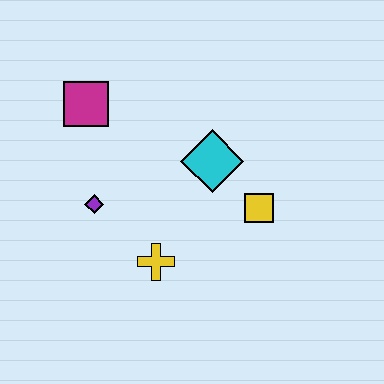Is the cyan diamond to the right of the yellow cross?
Yes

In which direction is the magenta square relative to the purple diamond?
The magenta square is above the purple diamond.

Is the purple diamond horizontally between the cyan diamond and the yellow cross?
No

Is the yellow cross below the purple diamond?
Yes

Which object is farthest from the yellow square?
The magenta square is farthest from the yellow square.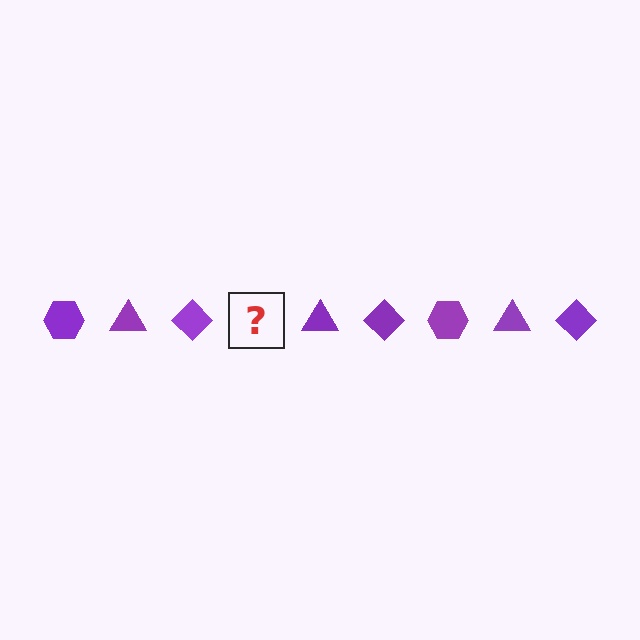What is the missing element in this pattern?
The missing element is a purple hexagon.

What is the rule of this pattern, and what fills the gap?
The rule is that the pattern cycles through hexagon, triangle, diamond shapes in purple. The gap should be filled with a purple hexagon.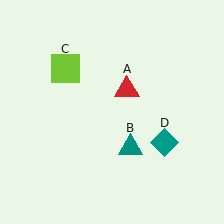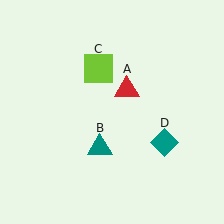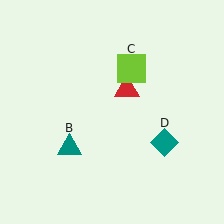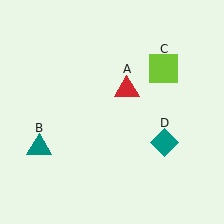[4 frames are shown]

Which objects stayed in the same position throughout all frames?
Red triangle (object A) and teal diamond (object D) remained stationary.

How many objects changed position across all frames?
2 objects changed position: teal triangle (object B), lime square (object C).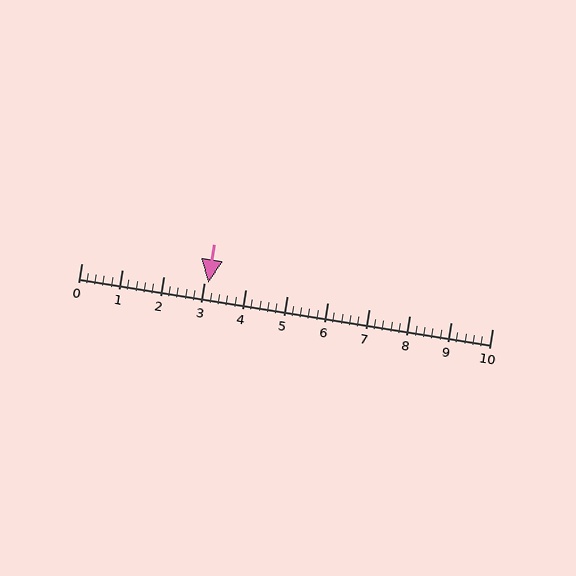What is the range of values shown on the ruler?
The ruler shows values from 0 to 10.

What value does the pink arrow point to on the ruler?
The pink arrow points to approximately 3.1.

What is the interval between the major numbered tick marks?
The major tick marks are spaced 1 units apart.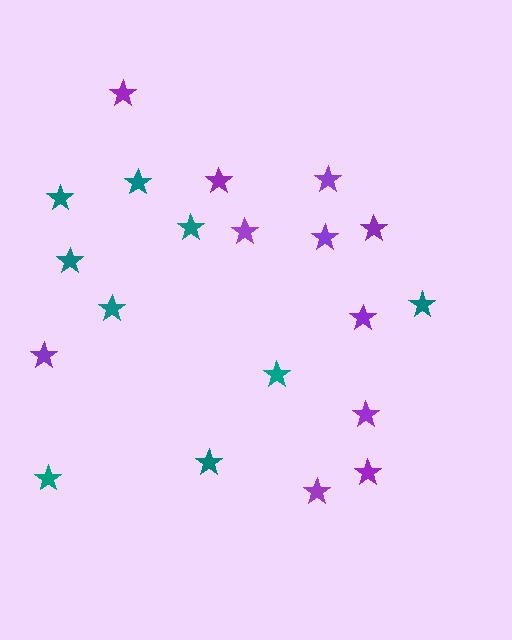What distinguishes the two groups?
There are 2 groups: one group of purple stars (11) and one group of teal stars (9).